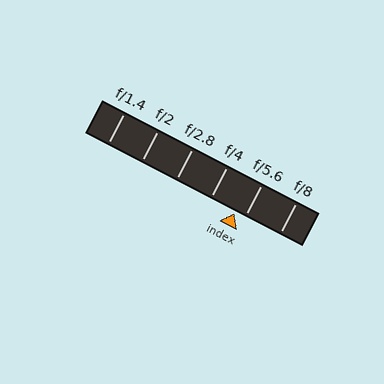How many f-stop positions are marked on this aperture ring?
There are 6 f-stop positions marked.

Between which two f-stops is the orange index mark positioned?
The index mark is between f/4 and f/5.6.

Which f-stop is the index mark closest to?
The index mark is closest to f/5.6.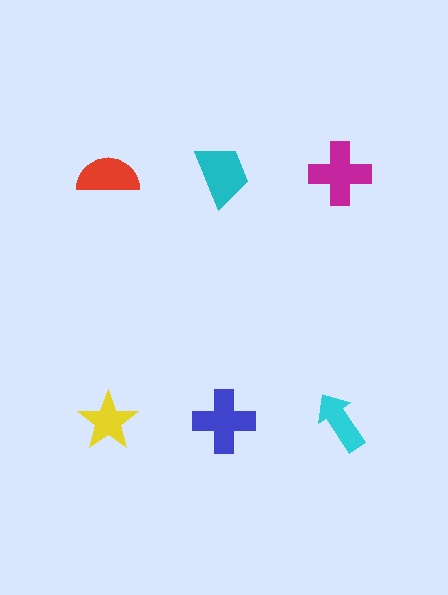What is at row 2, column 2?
A blue cross.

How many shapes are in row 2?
3 shapes.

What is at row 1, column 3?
A magenta cross.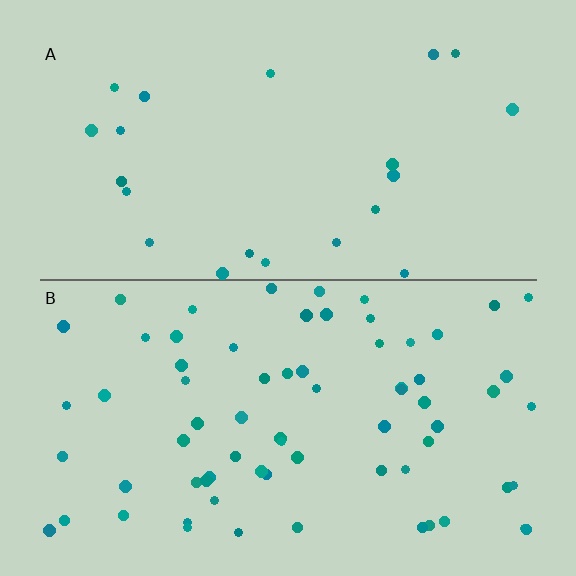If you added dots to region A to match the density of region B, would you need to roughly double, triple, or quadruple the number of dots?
Approximately triple.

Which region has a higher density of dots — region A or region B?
B (the bottom).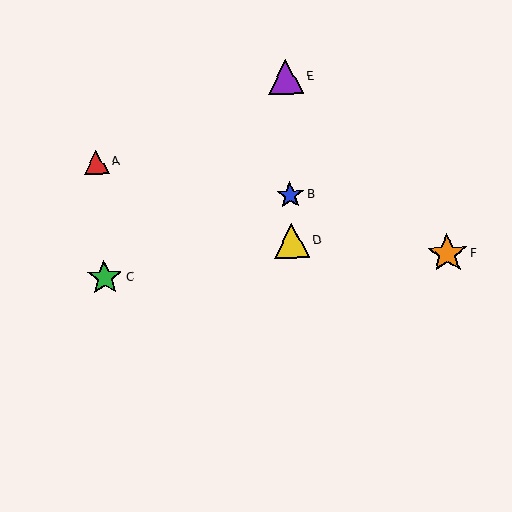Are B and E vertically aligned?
Yes, both are at x≈290.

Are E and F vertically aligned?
No, E is at x≈286 and F is at x≈447.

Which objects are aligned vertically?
Objects B, D, E are aligned vertically.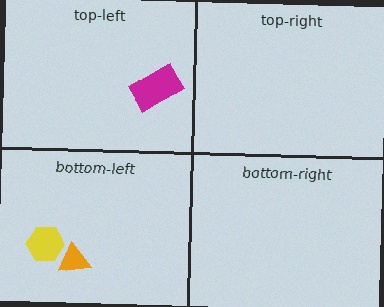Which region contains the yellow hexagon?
The bottom-left region.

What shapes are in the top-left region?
The magenta rectangle.